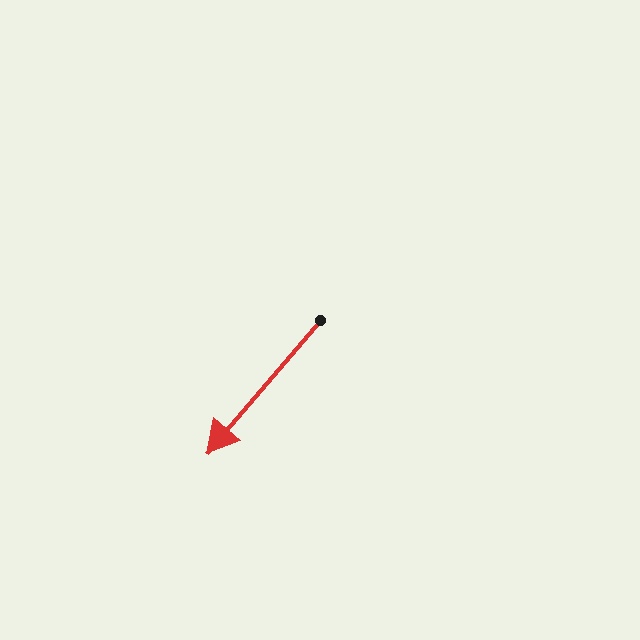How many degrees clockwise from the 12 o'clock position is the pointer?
Approximately 220 degrees.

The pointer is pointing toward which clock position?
Roughly 7 o'clock.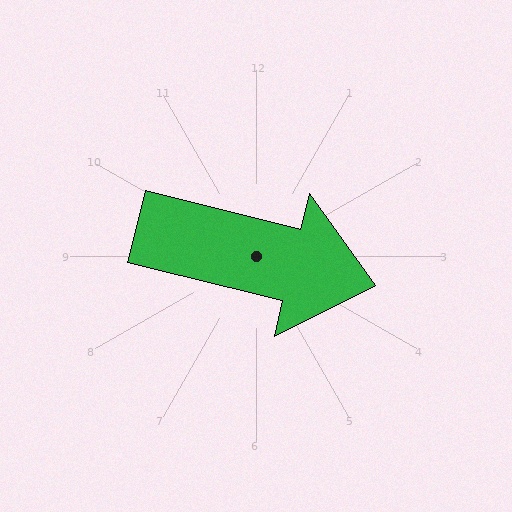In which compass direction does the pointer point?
East.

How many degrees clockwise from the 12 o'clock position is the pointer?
Approximately 104 degrees.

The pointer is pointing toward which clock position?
Roughly 3 o'clock.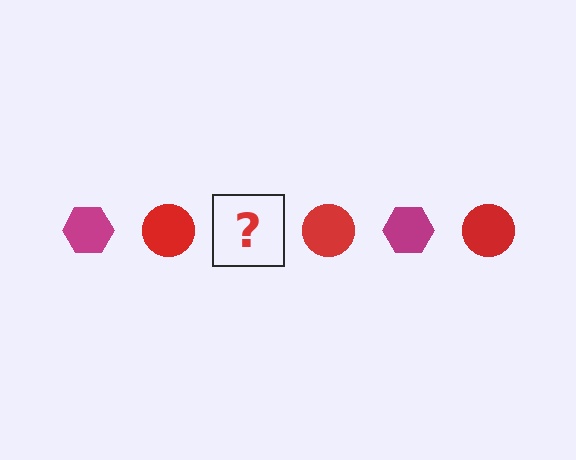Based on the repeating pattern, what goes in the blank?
The blank should be a magenta hexagon.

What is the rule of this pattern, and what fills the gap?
The rule is that the pattern alternates between magenta hexagon and red circle. The gap should be filled with a magenta hexagon.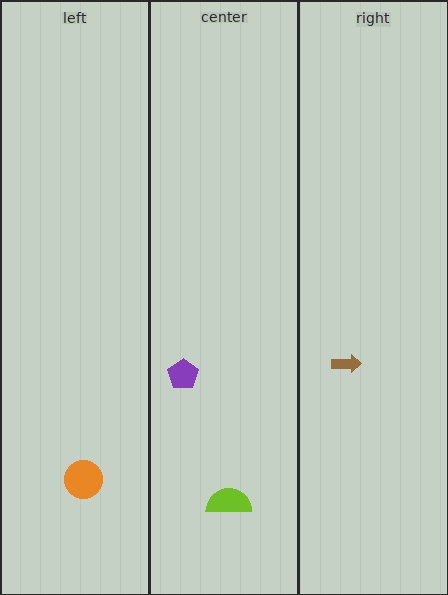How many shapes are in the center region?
2.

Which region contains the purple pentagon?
The center region.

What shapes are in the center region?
The lime semicircle, the purple pentagon.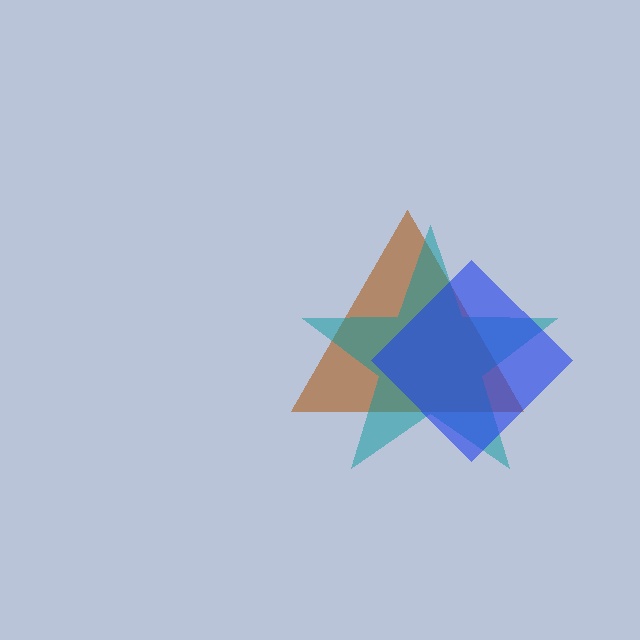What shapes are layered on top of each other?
The layered shapes are: a brown triangle, a teal star, a blue diamond.